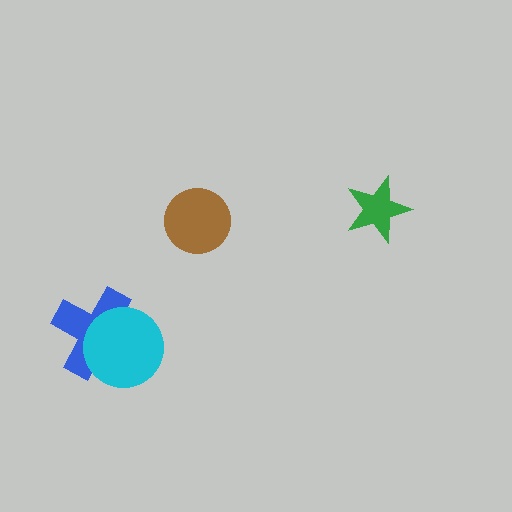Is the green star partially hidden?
No, no other shape covers it.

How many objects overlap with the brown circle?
0 objects overlap with the brown circle.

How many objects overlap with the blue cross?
1 object overlaps with the blue cross.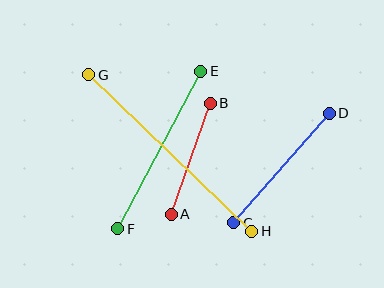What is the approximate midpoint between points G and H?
The midpoint is at approximately (170, 153) pixels.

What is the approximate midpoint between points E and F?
The midpoint is at approximately (159, 150) pixels.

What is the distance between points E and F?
The distance is approximately 178 pixels.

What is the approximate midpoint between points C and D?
The midpoint is at approximately (282, 168) pixels.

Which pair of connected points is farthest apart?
Points G and H are farthest apart.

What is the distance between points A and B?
The distance is approximately 117 pixels.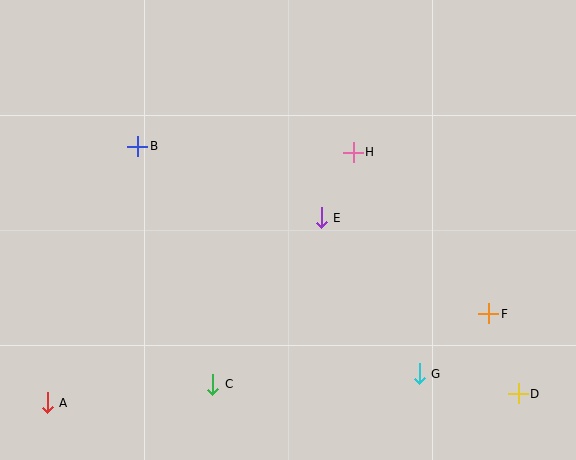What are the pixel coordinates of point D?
Point D is at (518, 394).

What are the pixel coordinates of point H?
Point H is at (353, 152).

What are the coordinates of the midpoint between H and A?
The midpoint between H and A is at (200, 277).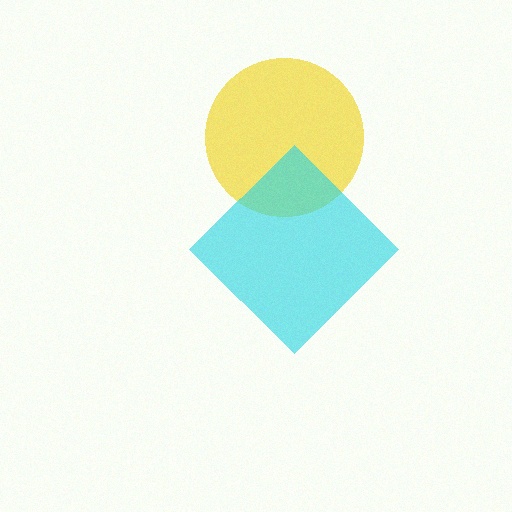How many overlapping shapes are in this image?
There are 2 overlapping shapes in the image.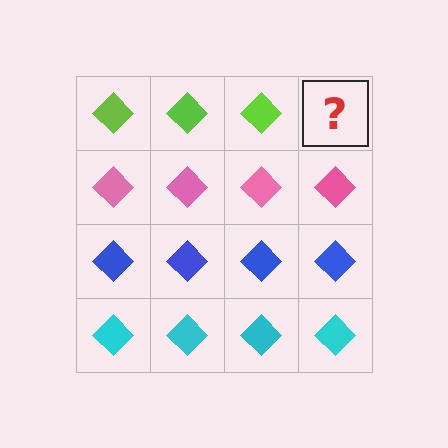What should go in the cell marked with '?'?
The missing cell should contain a lime diamond.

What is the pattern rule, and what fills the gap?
The rule is that each row has a consistent color. The gap should be filled with a lime diamond.